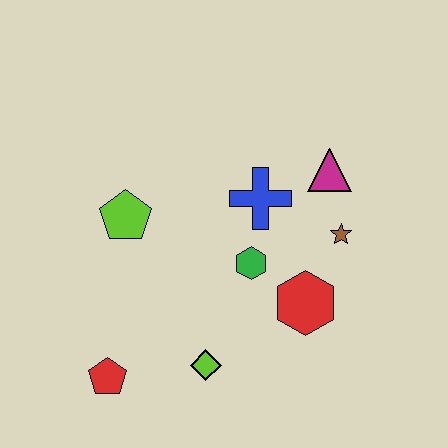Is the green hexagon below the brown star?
Yes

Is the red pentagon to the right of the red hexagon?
No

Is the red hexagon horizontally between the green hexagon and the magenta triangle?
Yes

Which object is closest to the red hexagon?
The green hexagon is closest to the red hexagon.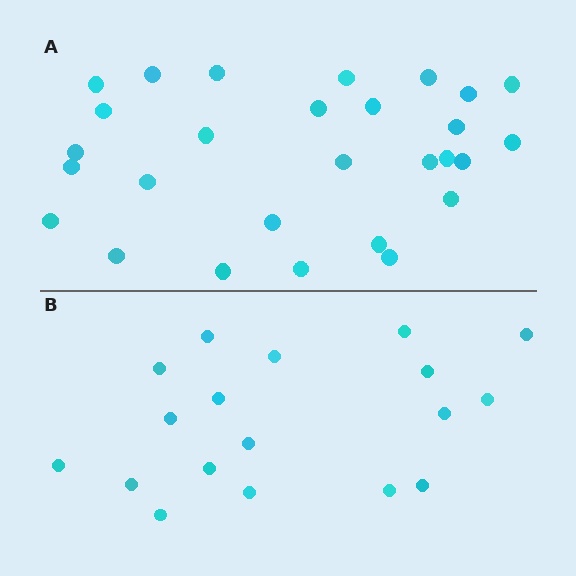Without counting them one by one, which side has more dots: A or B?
Region A (the top region) has more dots.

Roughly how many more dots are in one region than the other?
Region A has roughly 10 or so more dots than region B.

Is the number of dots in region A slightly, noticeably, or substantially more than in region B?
Region A has substantially more. The ratio is roughly 1.6 to 1.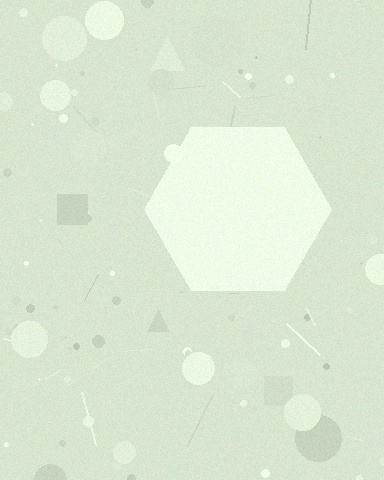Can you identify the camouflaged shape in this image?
The camouflaged shape is a hexagon.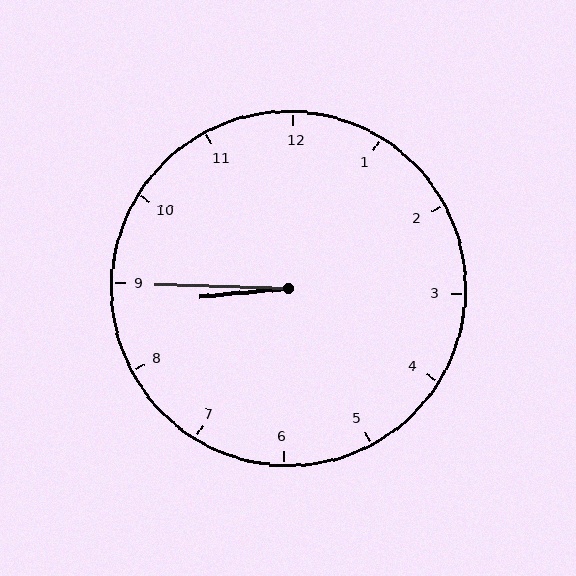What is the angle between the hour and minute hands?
Approximately 8 degrees.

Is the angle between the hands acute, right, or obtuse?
It is acute.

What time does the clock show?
8:45.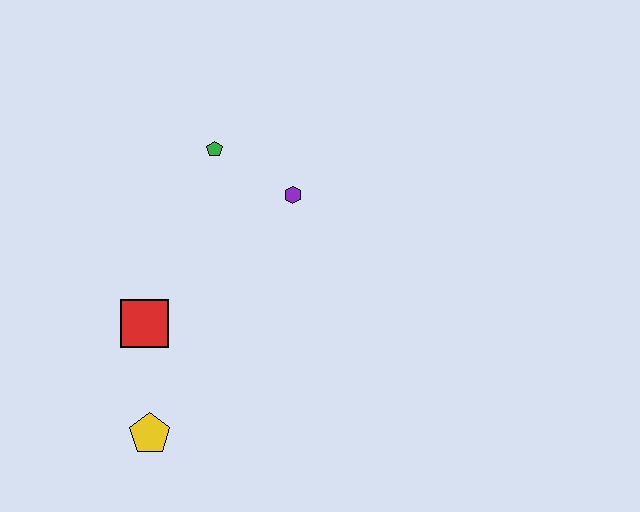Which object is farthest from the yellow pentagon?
The green pentagon is farthest from the yellow pentagon.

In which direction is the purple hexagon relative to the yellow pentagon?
The purple hexagon is above the yellow pentagon.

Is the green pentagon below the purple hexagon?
No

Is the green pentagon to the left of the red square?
No